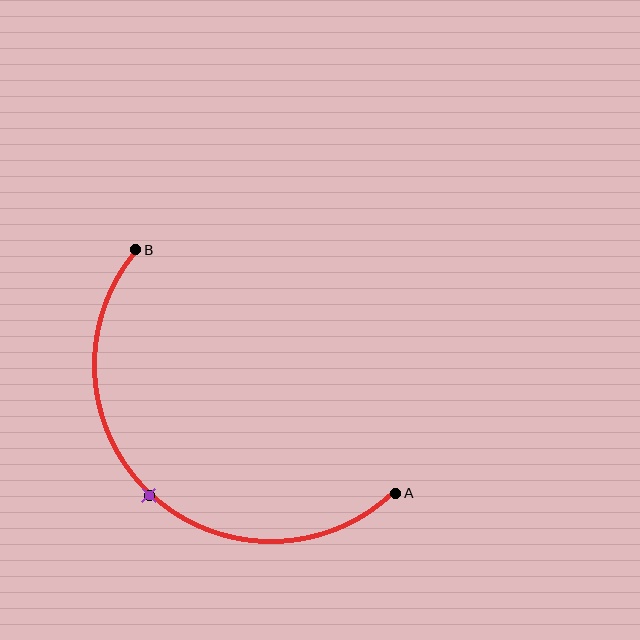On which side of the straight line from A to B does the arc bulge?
The arc bulges below and to the left of the straight line connecting A and B.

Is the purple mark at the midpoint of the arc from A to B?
Yes. The purple mark lies on the arc at equal arc-length from both A and B — it is the arc midpoint.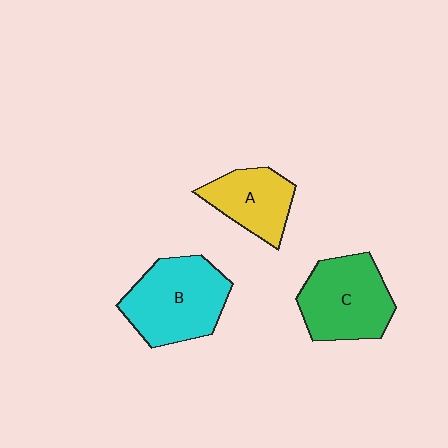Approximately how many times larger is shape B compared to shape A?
Approximately 1.5 times.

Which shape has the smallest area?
Shape A (yellow).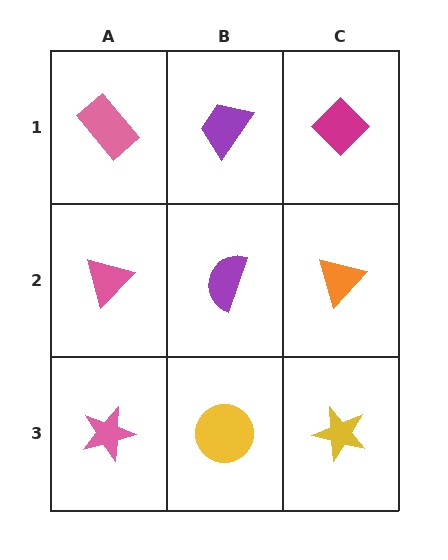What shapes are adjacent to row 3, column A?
A pink triangle (row 2, column A), a yellow circle (row 3, column B).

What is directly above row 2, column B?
A purple trapezoid.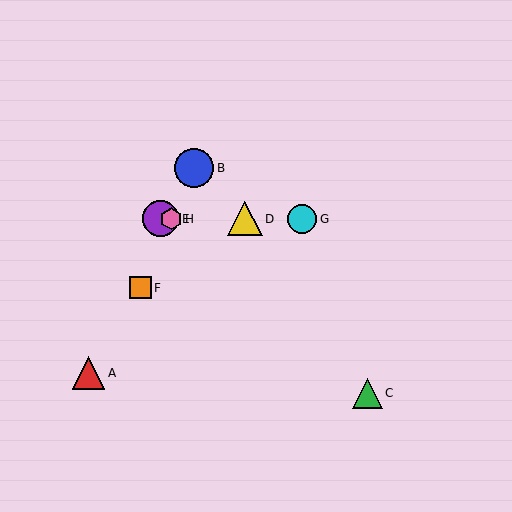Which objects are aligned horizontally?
Objects D, E, G, H are aligned horizontally.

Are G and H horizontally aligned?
Yes, both are at y≈219.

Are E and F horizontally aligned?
No, E is at y≈219 and F is at y≈288.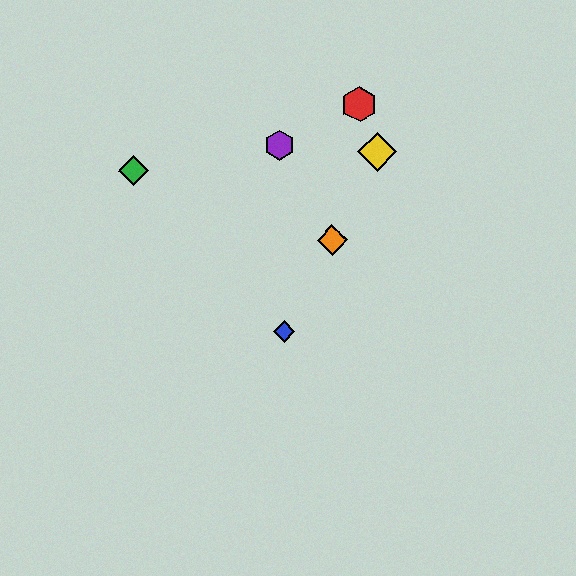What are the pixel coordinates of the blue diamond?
The blue diamond is at (284, 332).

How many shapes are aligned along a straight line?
3 shapes (the blue diamond, the yellow diamond, the orange diamond) are aligned along a straight line.